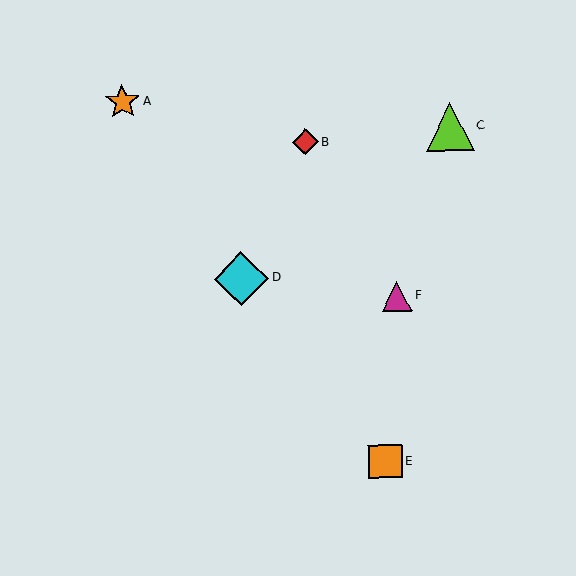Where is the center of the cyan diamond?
The center of the cyan diamond is at (241, 279).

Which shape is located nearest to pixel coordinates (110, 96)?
The orange star (labeled A) at (122, 102) is nearest to that location.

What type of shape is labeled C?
Shape C is a lime triangle.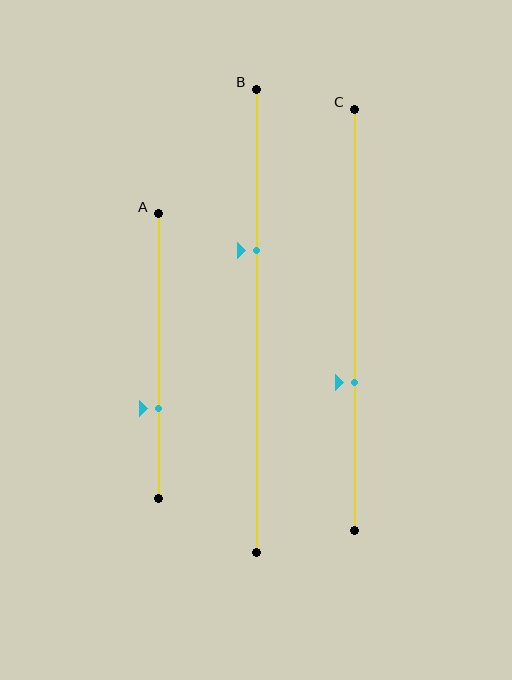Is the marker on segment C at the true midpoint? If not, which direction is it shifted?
No, the marker on segment C is shifted downward by about 15% of the segment length.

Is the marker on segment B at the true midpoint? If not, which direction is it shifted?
No, the marker on segment B is shifted upward by about 15% of the segment length.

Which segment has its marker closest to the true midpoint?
Segment C has its marker closest to the true midpoint.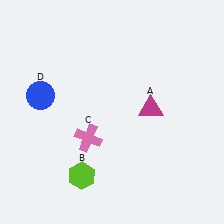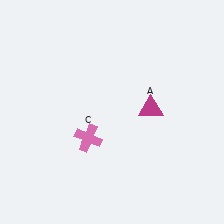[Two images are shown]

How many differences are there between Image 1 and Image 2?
There are 2 differences between the two images.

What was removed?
The blue circle (D), the lime hexagon (B) were removed in Image 2.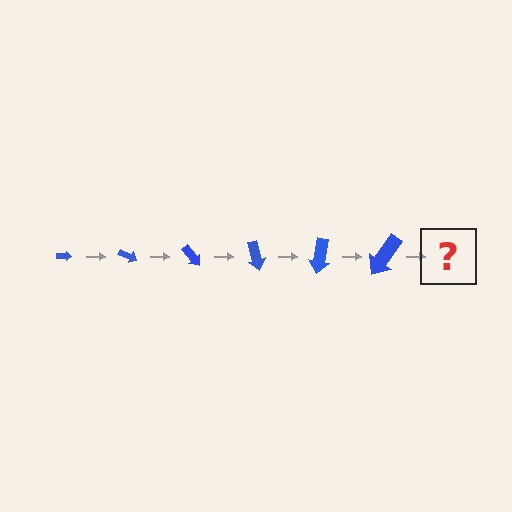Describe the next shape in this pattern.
It should be an arrow, larger than the previous one and rotated 150 degrees from the start.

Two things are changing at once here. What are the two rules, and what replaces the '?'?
The two rules are that the arrow grows larger each step and it rotates 25 degrees each step. The '?' should be an arrow, larger than the previous one and rotated 150 degrees from the start.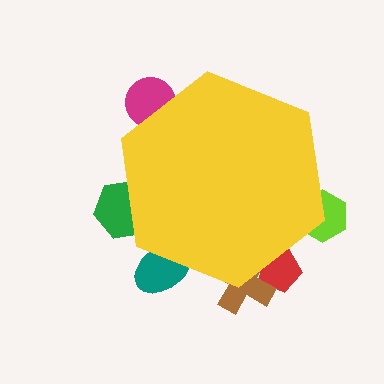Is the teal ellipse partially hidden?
Yes, the teal ellipse is partially hidden behind the yellow hexagon.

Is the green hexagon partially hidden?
Yes, the green hexagon is partially hidden behind the yellow hexagon.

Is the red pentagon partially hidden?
Yes, the red pentagon is partially hidden behind the yellow hexagon.